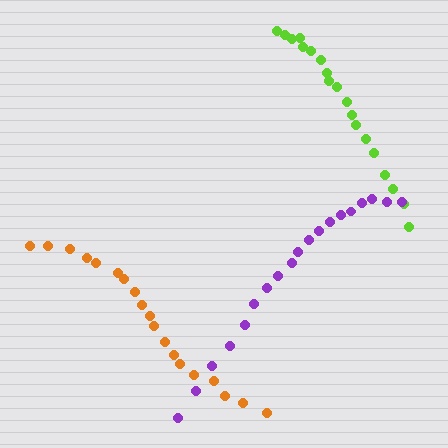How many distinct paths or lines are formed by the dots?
There are 3 distinct paths.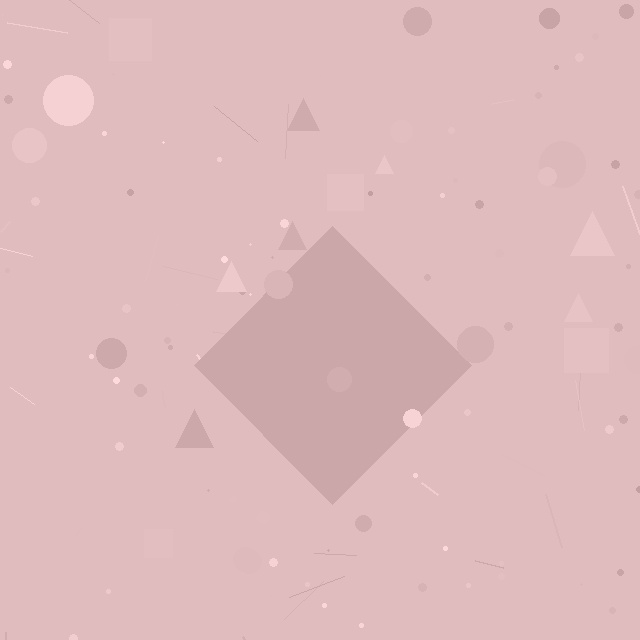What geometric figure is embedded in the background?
A diamond is embedded in the background.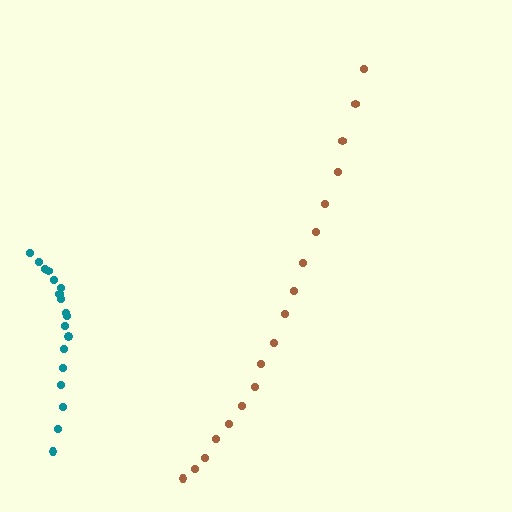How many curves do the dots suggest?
There are 2 distinct paths.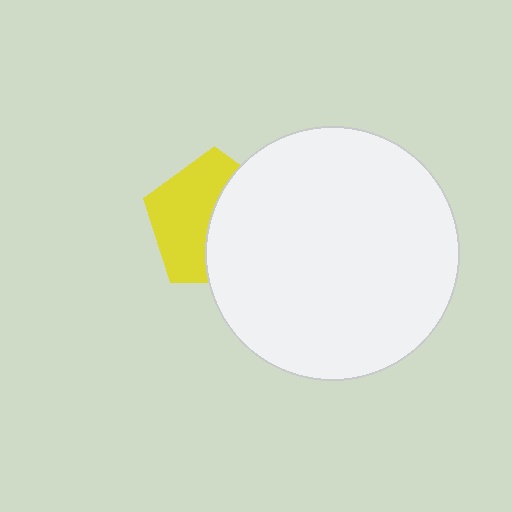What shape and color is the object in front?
The object in front is a white circle.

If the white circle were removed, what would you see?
You would see the complete yellow pentagon.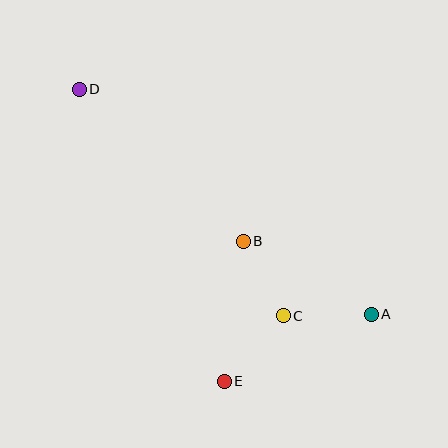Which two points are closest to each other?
Points B and C are closest to each other.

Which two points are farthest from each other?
Points A and D are farthest from each other.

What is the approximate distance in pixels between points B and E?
The distance between B and E is approximately 141 pixels.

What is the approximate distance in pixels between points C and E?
The distance between C and E is approximately 88 pixels.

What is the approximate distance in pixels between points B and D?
The distance between B and D is approximately 223 pixels.